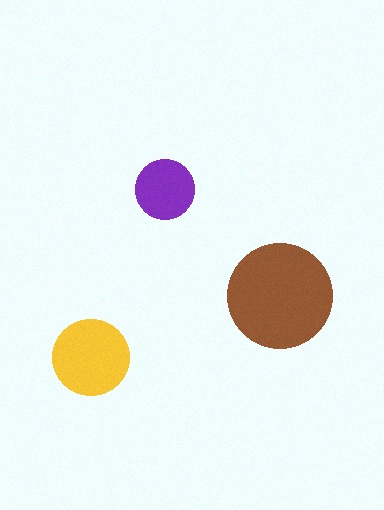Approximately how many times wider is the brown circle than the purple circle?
About 2 times wider.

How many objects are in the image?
There are 3 objects in the image.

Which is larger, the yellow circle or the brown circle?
The brown one.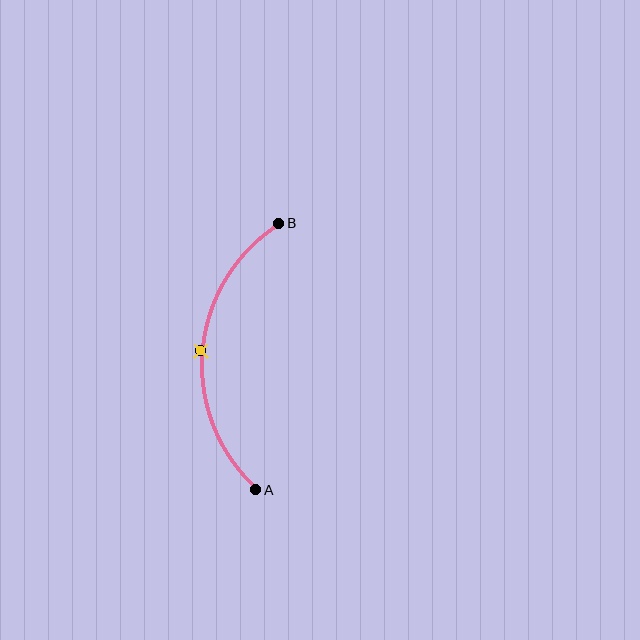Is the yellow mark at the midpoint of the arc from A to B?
Yes. The yellow mark lies on the arc at equal arc-length from both A and B — it is the arc midpoint.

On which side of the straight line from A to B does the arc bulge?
The arc bulges to the left of the straight line connecting A and B.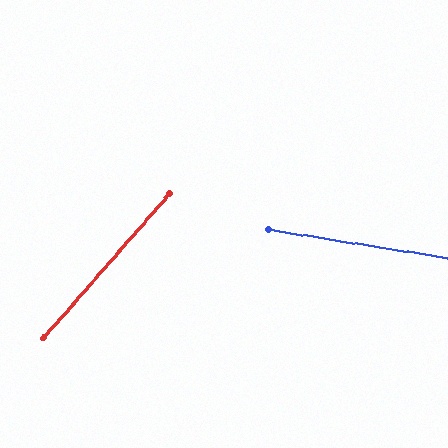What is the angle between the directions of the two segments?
Approximately 58 degrees.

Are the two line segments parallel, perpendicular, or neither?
Neither parallel nor perpendicular — they differ by about 58°.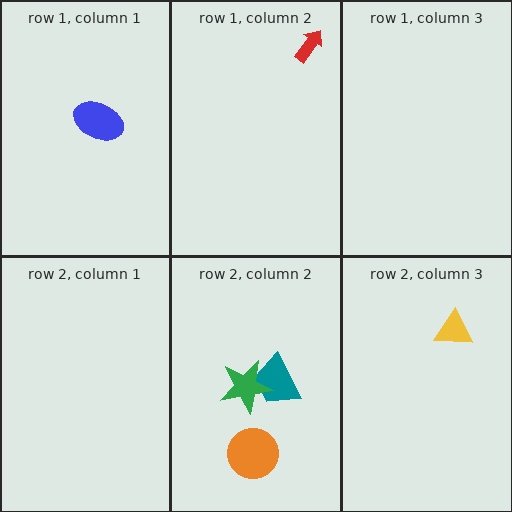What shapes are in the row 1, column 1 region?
The blue ellipse.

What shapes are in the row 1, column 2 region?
The red arrow.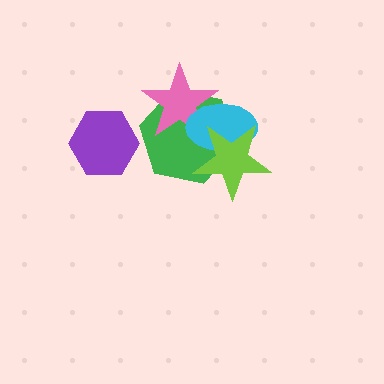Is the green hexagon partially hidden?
Yes, it is partially covered by another shape.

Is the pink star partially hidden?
Yes, it is partially covered by another shape.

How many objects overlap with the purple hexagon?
0 objects overlap with the purple hexagon.